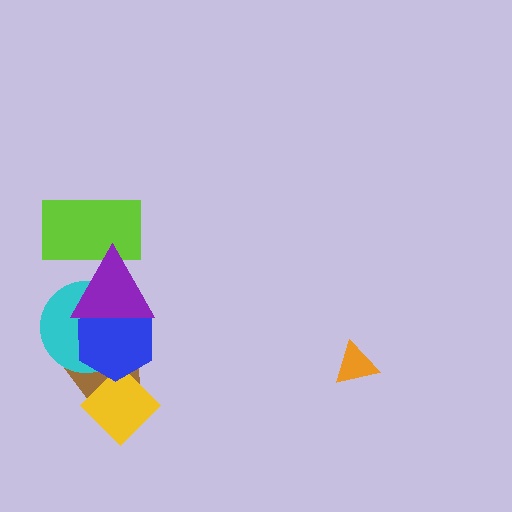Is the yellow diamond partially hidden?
Yes, it is partially covered by another shape.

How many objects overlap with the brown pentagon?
4 objects overlap with the brown pentagon.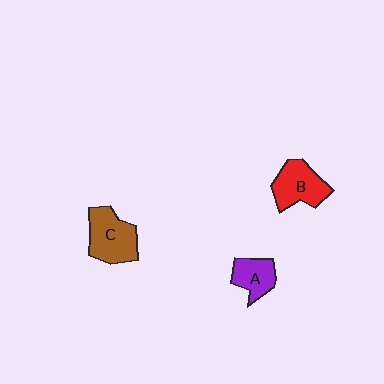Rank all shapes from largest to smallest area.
From largest to smallest: C (brown), B (red), A (purple).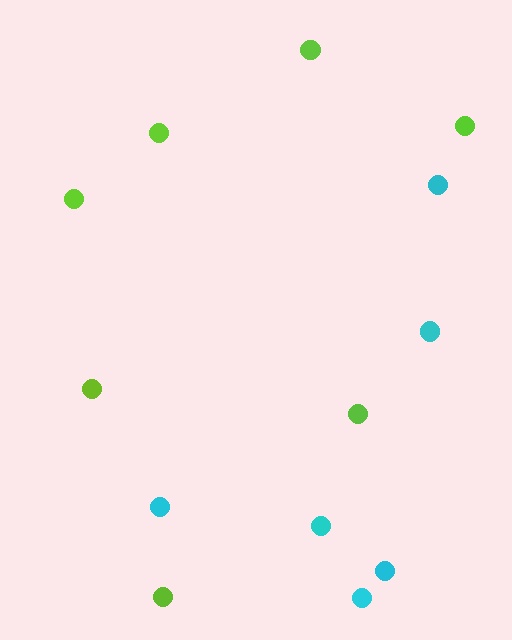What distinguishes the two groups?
There are 2 groups: one group of cyan circles (6) and one group of lime circles (7).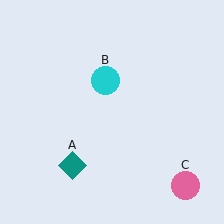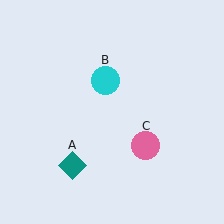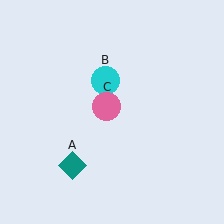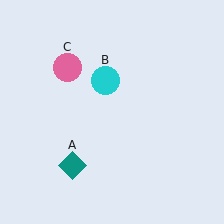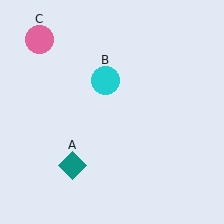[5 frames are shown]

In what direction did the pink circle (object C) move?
The pink circle (object C) moved up and to the left.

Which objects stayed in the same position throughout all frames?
Teal diamond (object A) and cyan circle (object B) remained stationary.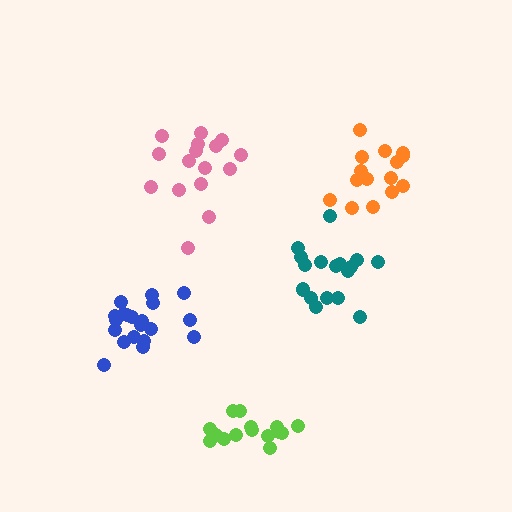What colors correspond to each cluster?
The clusters are colored: pink, blue, teal, lime, orange.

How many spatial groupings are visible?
There are 5 spatial groupings.